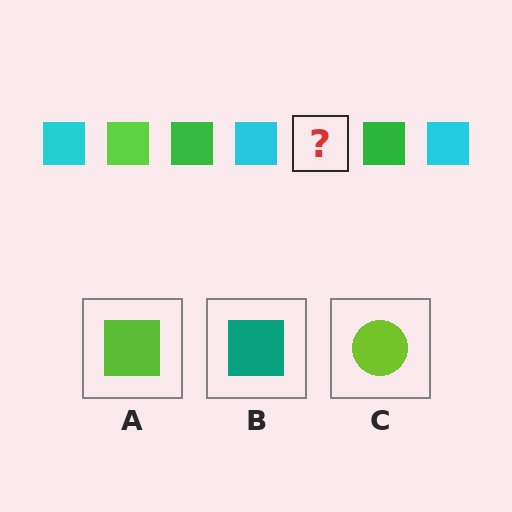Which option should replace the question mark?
Option A.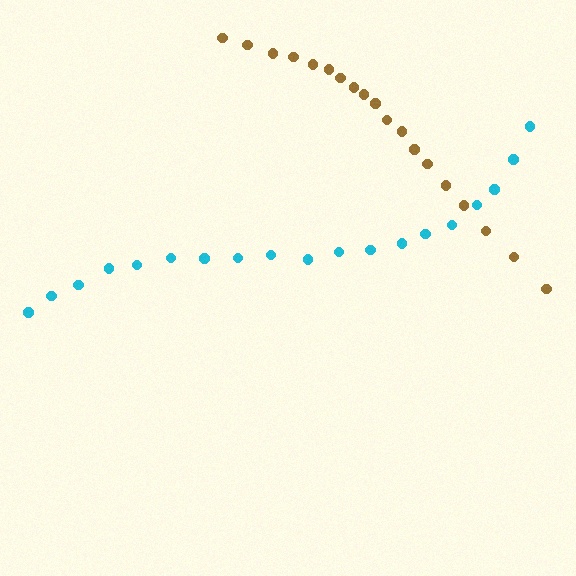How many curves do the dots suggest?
There are 2 distinct paths.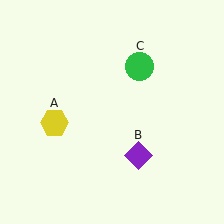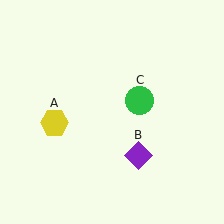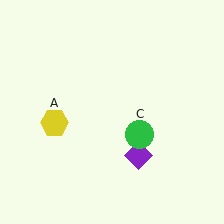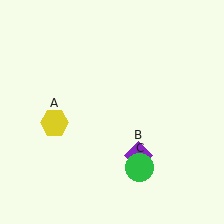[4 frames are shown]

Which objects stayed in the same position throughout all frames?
Yellow hexagon (object A) and purple diamond (object B) remained stationary.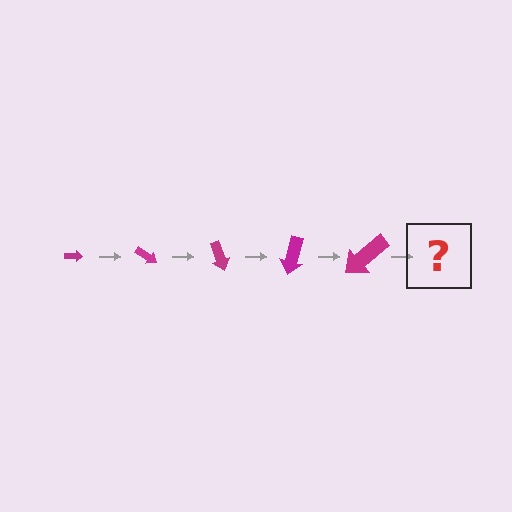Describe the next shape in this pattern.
It should be an arrow, larger than the previous one and rotated 175 degrees from the start.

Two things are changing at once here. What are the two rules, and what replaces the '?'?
The two rules are that the arrow grows larger each step and it rotates 35 degrees each step. The '?' should be an arrow, larger than the previous one and rotated 175 degrees from the start.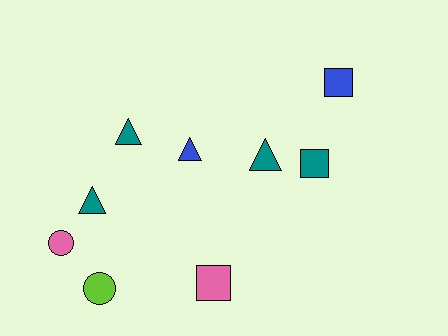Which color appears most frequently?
Teal, with 4 objects.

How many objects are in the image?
There are 9 objects.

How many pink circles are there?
There is 1 pink circle.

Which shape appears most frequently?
Triangle, with 4 objects.